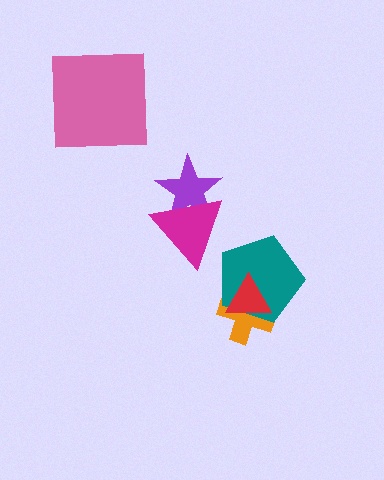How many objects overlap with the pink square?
0 objects overlap with the pink square.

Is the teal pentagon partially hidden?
Yes, it is partially covered by another shape.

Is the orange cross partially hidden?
Yes, it is partially covered by another shape.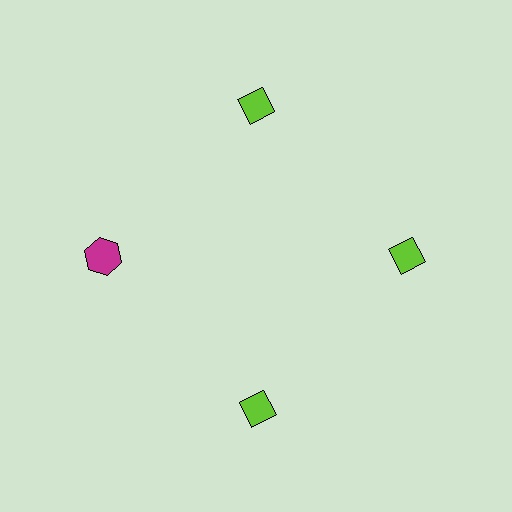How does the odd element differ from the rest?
It differs in both color (magenta instead of lime) and shape (hexagon instead of diamond).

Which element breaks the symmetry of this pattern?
The magenta hexagon at roughly the 9 o'clock position breaks the symmetry. All other shapes are lime diamonds.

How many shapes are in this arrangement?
There are 4 shapes arranged in a ring pattern.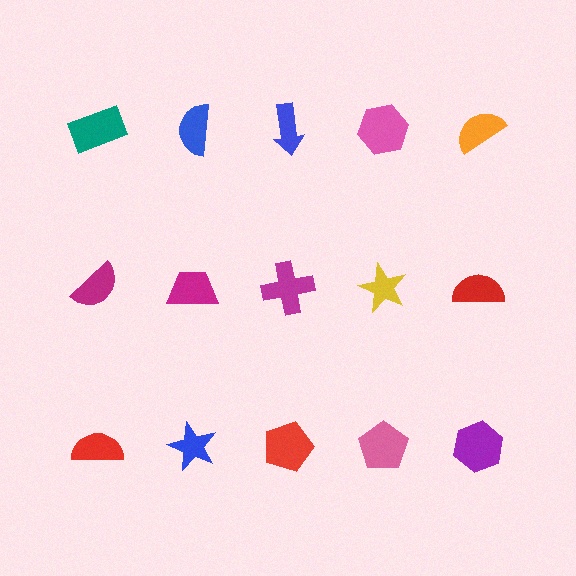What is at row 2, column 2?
A magenta trapezoid.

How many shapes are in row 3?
5 shapes.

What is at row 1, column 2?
A blue semicircle.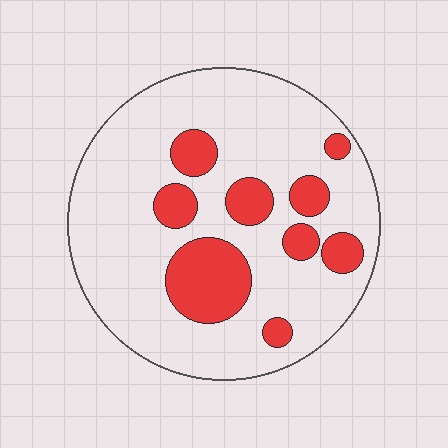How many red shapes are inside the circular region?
9.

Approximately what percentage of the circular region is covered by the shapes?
Approximately 20%.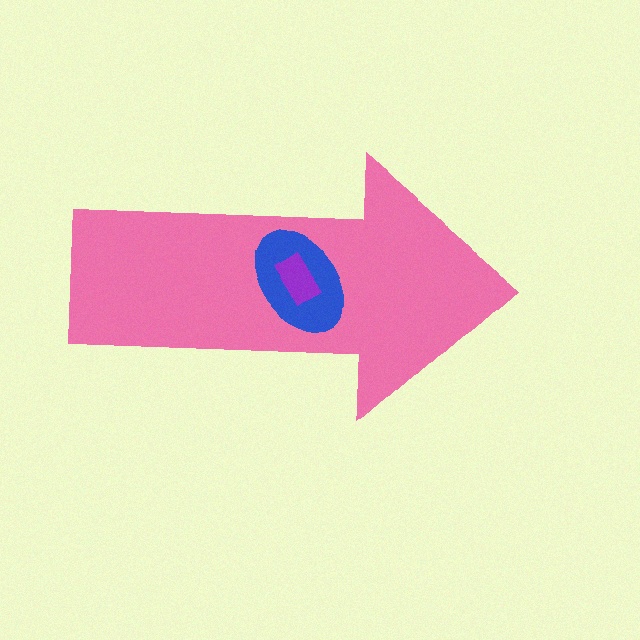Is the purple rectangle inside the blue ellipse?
Yes.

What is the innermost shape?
The purple rectangle.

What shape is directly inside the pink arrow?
The blue ellipse.